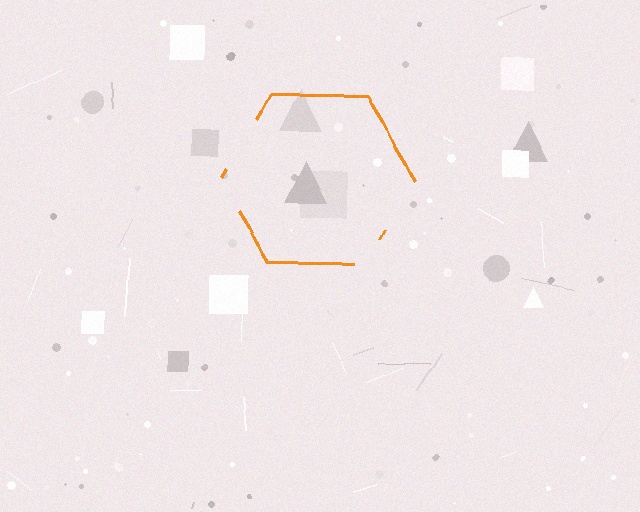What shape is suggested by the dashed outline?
The dashed outline suggests a hexagon.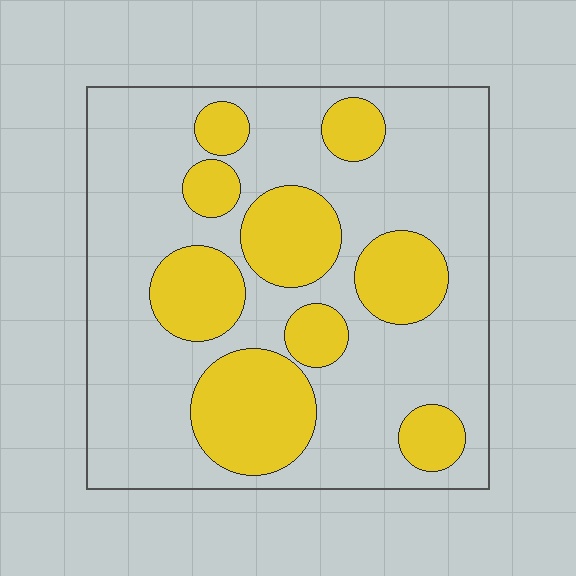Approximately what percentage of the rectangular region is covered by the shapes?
Approximately 30%.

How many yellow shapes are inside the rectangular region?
9.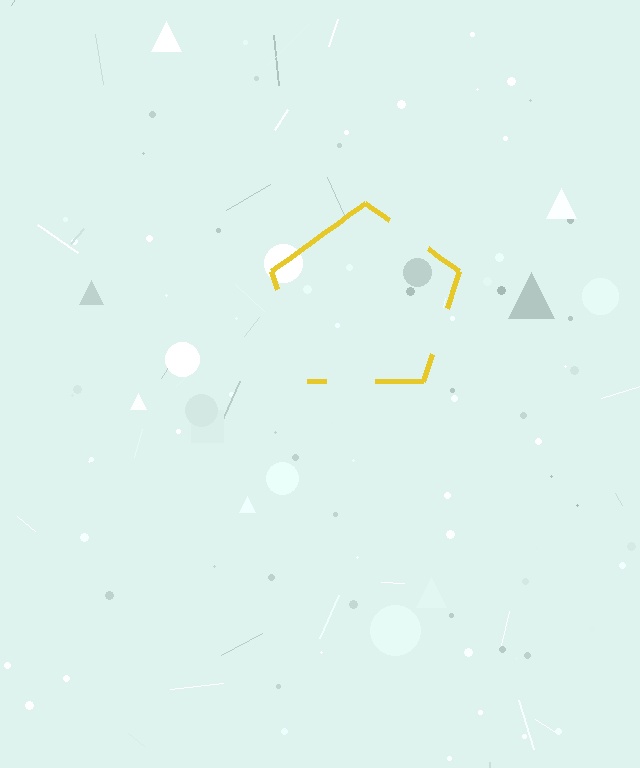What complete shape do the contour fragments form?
The contour fragments form a pentagon.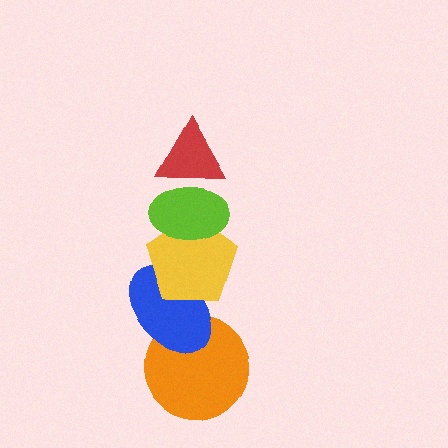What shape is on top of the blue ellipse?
The yellow pentagon is on top of the blue ellipse.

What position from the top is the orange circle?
The orange circle is 5th from the top.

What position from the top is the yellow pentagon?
The yellow pentagon is 3rd from the top.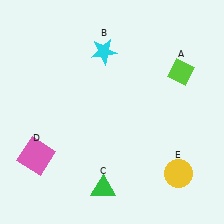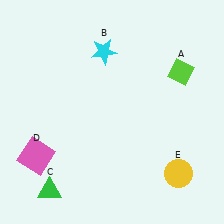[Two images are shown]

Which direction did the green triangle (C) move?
The green triangle (C) moved left.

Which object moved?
The green triangle (C) moved left.